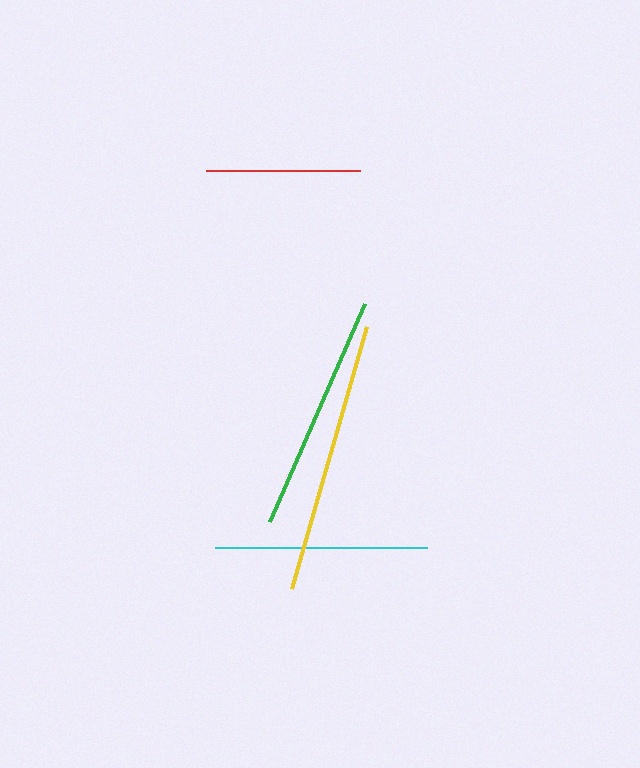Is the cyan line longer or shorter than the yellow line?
The yellow line is longer than the cyan line.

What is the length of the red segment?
The red segment is approximately 154 pixels long.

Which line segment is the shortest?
The red line is the shortest at approximately 154 pixels.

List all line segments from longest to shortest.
From longest to shortest: yellow, green, cyan, red.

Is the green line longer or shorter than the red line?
The green line is longer than the red line.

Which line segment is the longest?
The yellow line is the longest at approximately 273 pixels.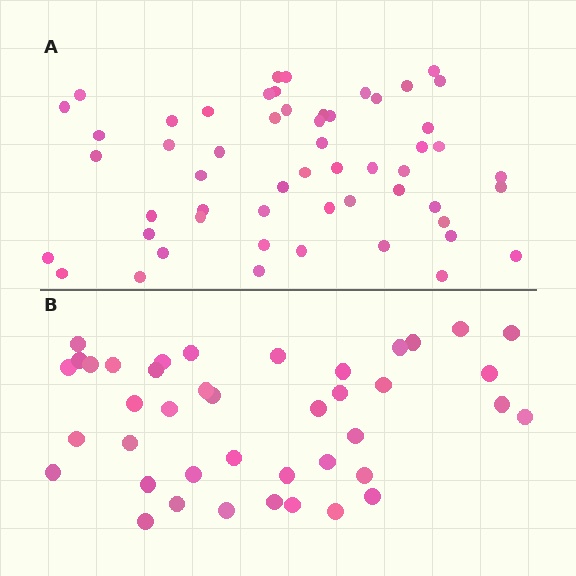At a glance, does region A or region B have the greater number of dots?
Region A (the top region) has more dots.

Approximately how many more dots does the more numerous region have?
Region A has approximately 15 more dots than region B.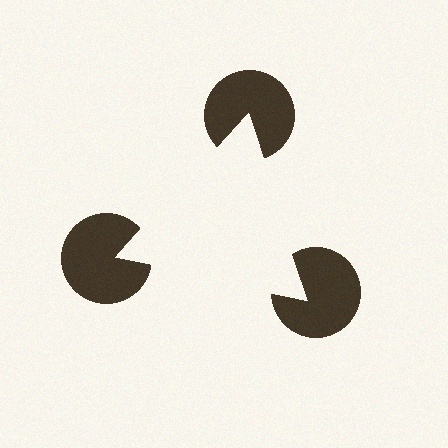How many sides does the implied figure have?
3 sides.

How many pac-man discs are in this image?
There are 3 — one at each vertex of the illusory triangle.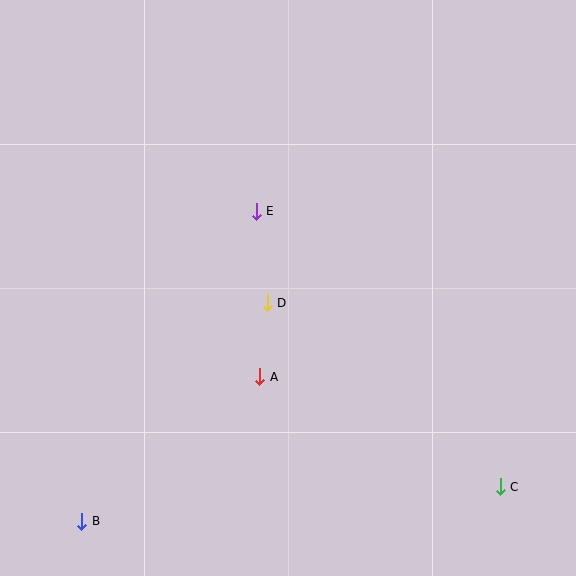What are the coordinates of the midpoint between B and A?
The midpoint between B and A is at (171, 449).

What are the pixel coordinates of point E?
Point E is at (256, 211).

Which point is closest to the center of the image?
Point D at (267, 303) is closest to the center.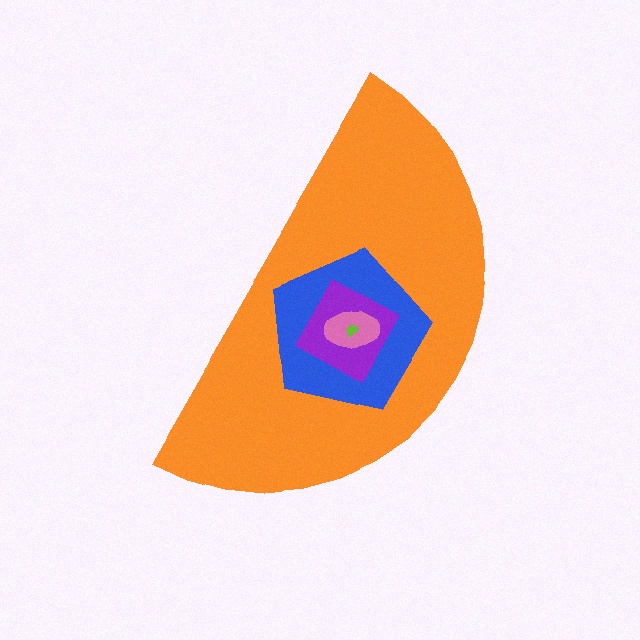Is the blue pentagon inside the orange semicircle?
Yes.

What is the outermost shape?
The orange semicircle.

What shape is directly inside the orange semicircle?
The blue pentagon.